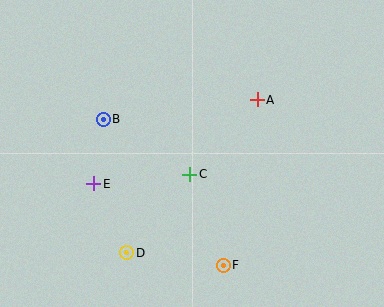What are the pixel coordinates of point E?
Point E is at (93, 184).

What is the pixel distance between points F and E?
The distance between F and E is 153 pixels.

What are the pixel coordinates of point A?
Point A is at (257, 100).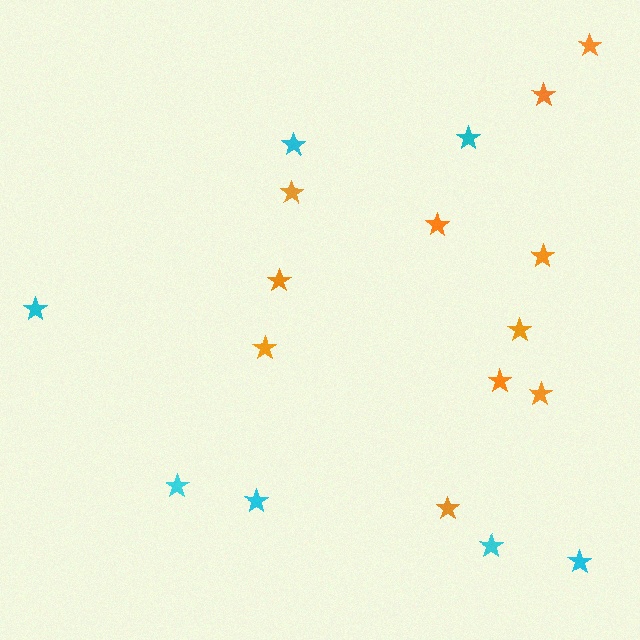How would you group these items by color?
There are 2 groups: one group of cyan stars (7) and one group of orange stars (11).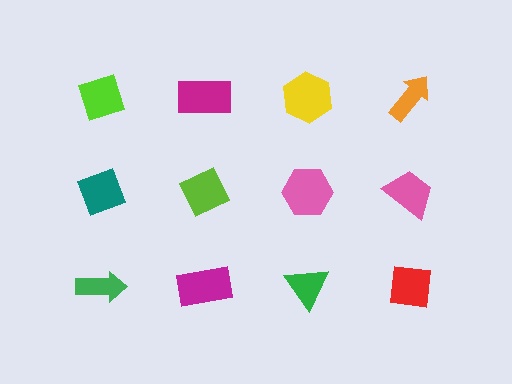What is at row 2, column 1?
A teal diamond.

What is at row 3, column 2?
A magenta rectangle.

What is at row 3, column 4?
A red square.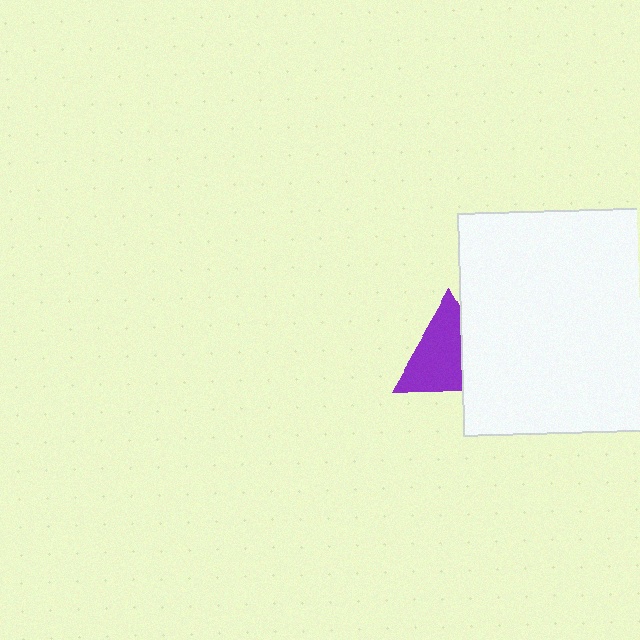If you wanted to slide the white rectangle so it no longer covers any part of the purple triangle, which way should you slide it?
Slide it right — that is the most direct way to separate the two shapes.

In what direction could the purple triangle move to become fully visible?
The purple triangle could move left. That would shift it out from behind the white rectangle entirely.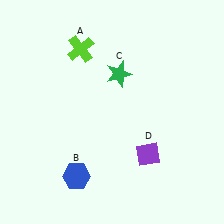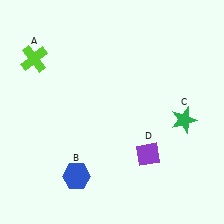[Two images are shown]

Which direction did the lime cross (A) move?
The lime cross (A) moved left.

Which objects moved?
The objects that moved are: the lime cross (A), the green star (C).